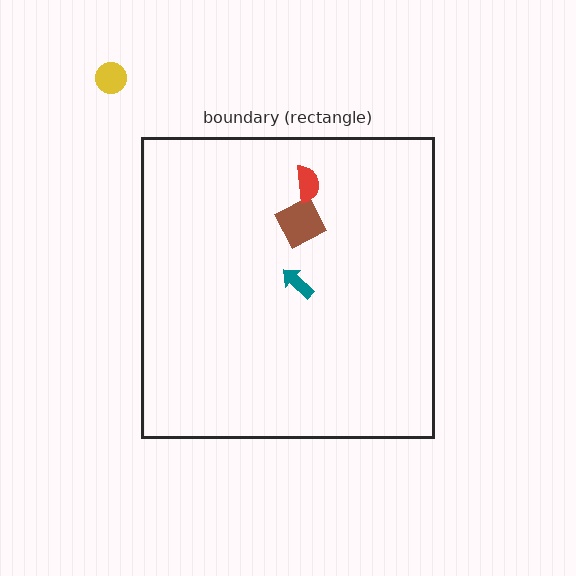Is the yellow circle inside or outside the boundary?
Outside.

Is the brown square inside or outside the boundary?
Inside.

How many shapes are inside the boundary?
3 inside, 1 outside.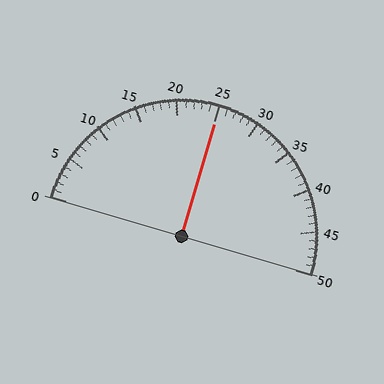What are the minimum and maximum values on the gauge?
The gauge ranges from 0 to 50.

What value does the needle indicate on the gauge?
The needle indicates approximately 25.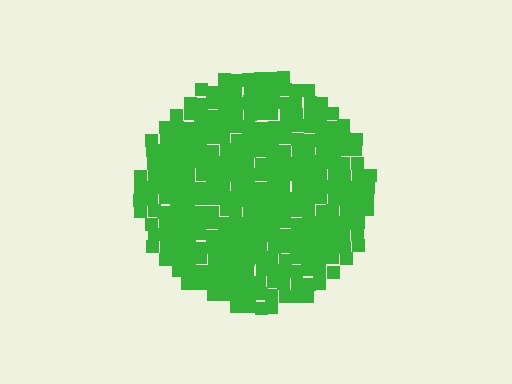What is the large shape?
The large shape is a circle.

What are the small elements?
The small elements are squares.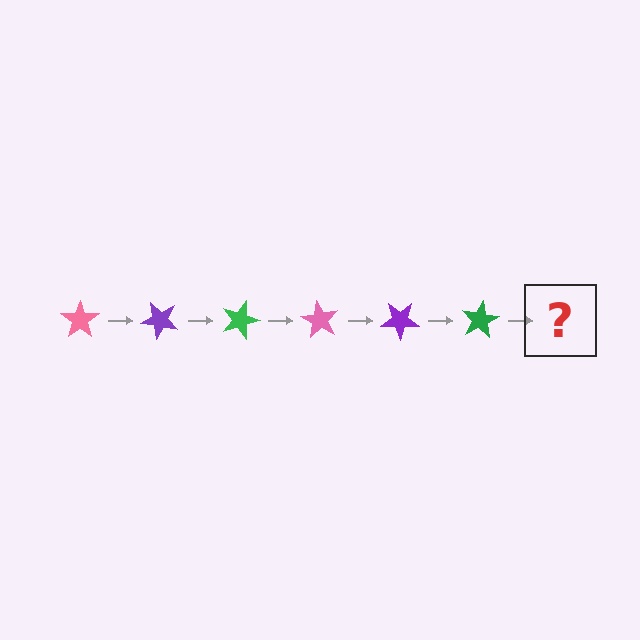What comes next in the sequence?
The next element should be a pink star, rotated 270 degrees from the start.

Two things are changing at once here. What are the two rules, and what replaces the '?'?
The two rules are that it rotates 45 degrees each step and the color cycles through pink, purple, and green. The '?' should be a pink star, rotated 270 degrees from the start.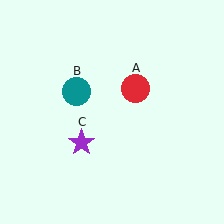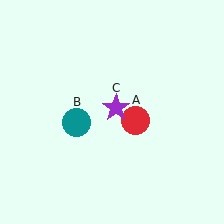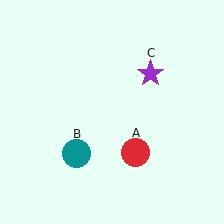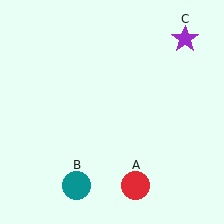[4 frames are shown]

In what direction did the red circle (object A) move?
The red circle (object A) moved down.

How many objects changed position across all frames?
3 objects changed position: red circle (object A), teal circle (object B), purple star (object C).